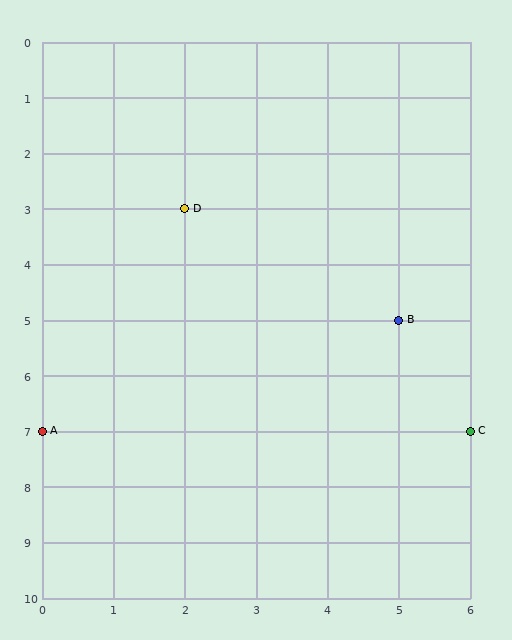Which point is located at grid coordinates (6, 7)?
Point C is at (6, 7).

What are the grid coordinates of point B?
Point B is at grid coordinates (5, 5).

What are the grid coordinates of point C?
Point C is at grid coordinates (6, 7).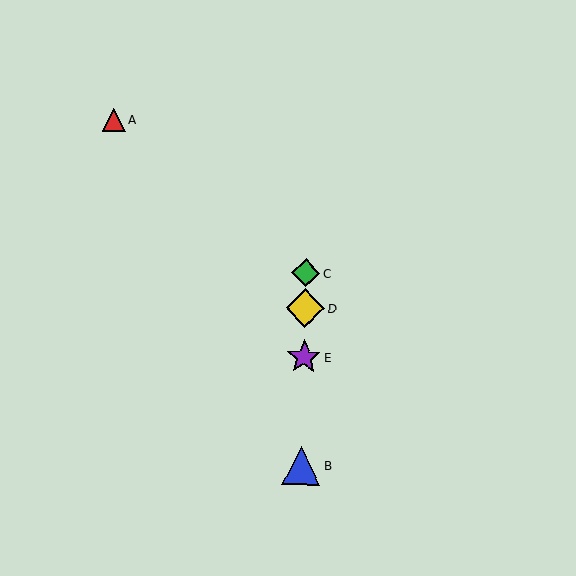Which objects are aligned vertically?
Objects B, C, D, E are aligned vertically.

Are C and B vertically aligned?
Yes, both are at x≈306.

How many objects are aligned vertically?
4 objects (B, C, D, E) are aligned vertically.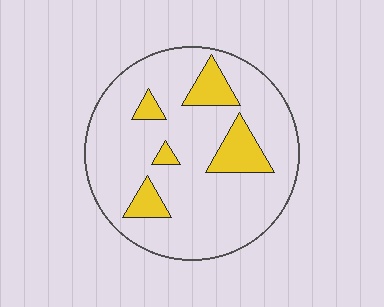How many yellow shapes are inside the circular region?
5.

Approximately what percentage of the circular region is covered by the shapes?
Approximately 15%.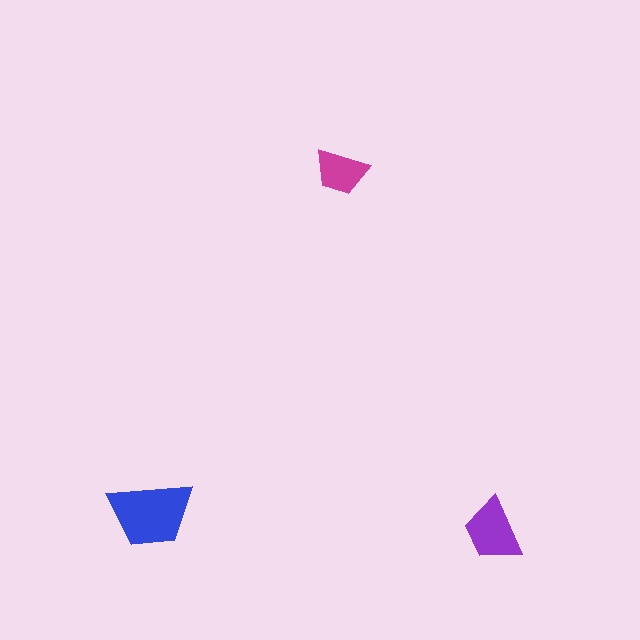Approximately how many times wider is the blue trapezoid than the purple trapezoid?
About 1.5 times wider.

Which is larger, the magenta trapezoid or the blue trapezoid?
The blue one.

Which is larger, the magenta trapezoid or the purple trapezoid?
The purple one.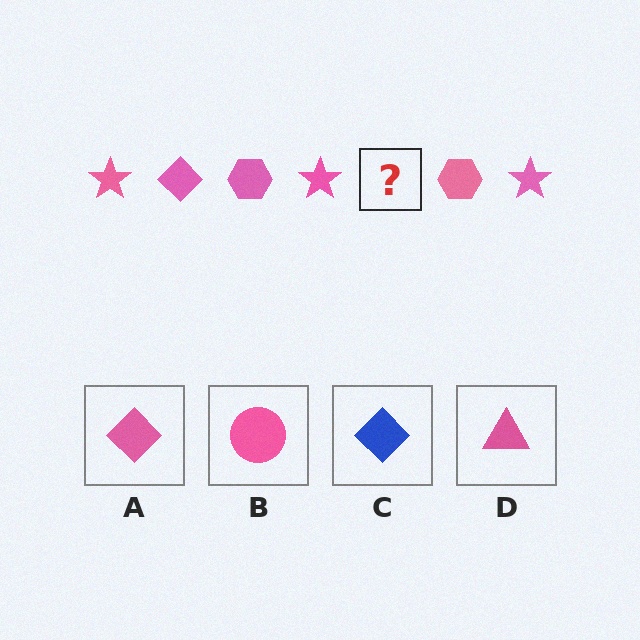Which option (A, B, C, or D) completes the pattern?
A.